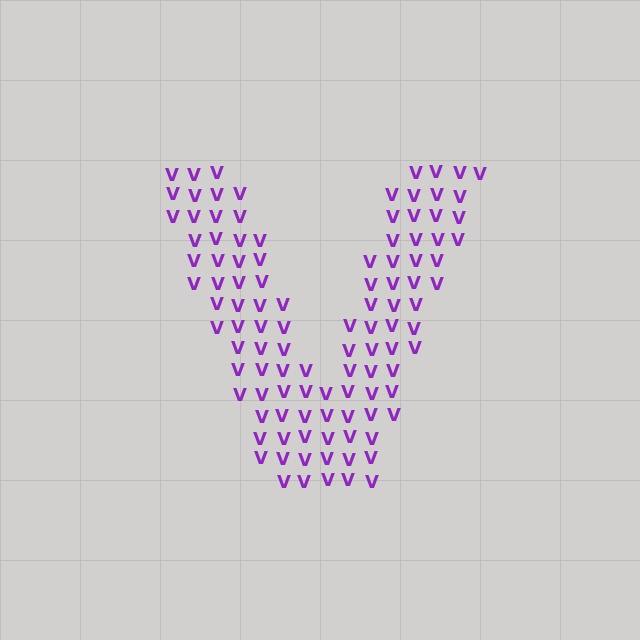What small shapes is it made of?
It is made of small letter V's.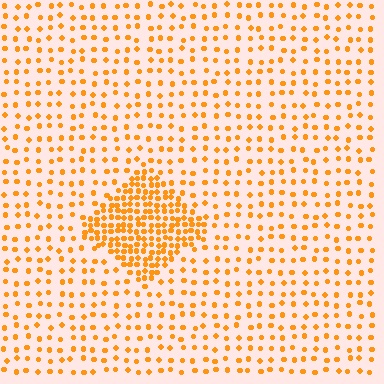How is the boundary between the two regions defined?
The boundary is defined by a change in element density (approximately 2.7x ratio). All elements are the same color, size, and shape.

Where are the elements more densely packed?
The elements are more densely packed inside the diamond boundary.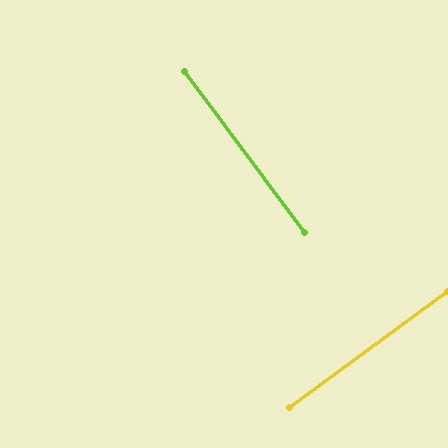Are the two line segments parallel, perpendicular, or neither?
Perpendicular — they meet at approximately 90°.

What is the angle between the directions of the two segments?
Approximately 90 degrees.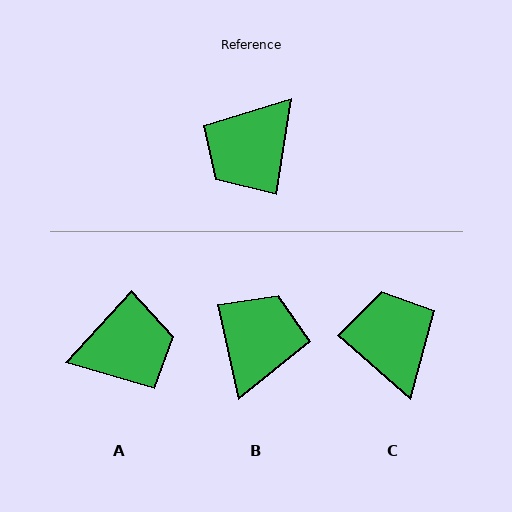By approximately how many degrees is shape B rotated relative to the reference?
Approximately 158 degrees clockwise.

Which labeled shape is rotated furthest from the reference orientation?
B, about 158 degrees away.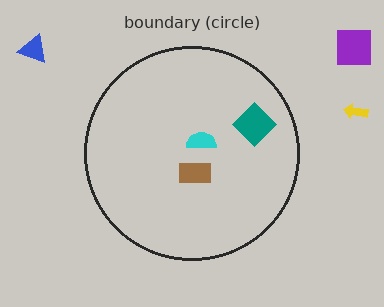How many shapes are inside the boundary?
3 inside, 3 outside.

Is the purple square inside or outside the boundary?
Outside.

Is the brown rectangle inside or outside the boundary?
Inside.